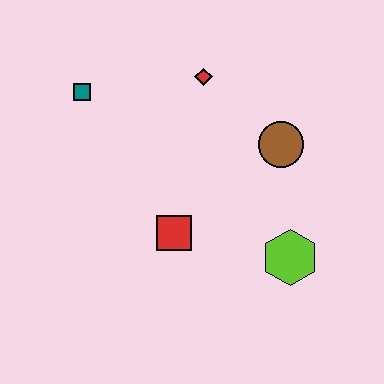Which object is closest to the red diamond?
The brown circle is closest to the red diamond.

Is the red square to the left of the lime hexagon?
Yes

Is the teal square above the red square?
Yes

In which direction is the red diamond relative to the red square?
The red diamond is above the red square.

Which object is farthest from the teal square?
The lime hexagon is farthest from the teal square.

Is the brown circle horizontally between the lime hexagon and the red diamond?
Yes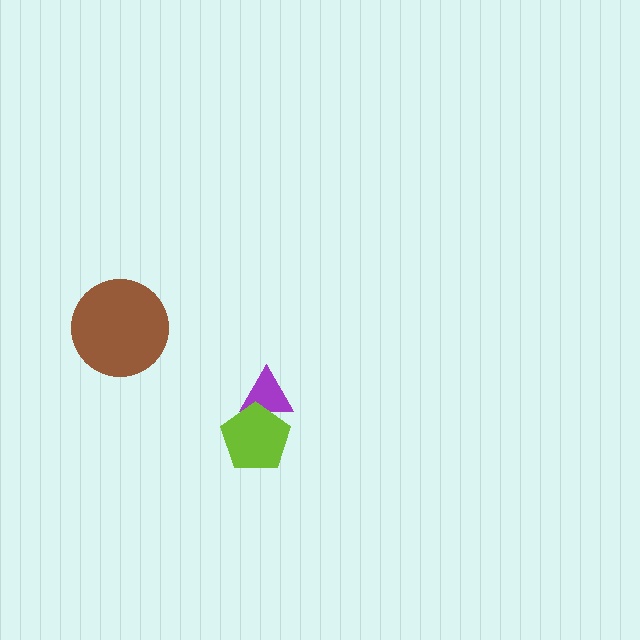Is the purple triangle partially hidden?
Yes, it is partially covered by another shape.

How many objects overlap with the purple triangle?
1 object overlaps with the purple triangle.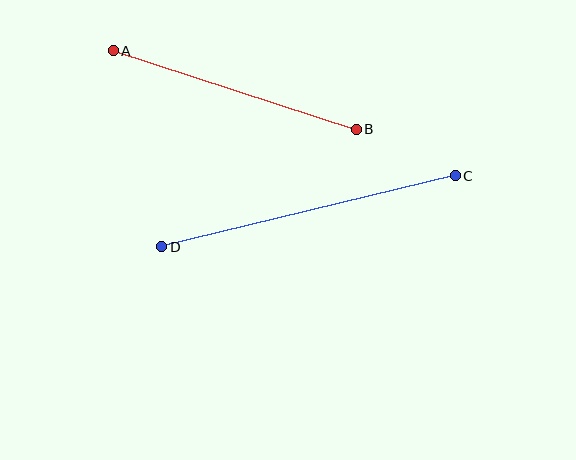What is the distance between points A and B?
The distance is approximately 255 pixels.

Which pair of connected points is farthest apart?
Points C and D are farthest apart.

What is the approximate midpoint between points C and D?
The midpoint is at approximately (309, 211) pixels.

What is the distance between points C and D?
The distance is approximately 302 pixels.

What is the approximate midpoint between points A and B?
The midpoint is at approximately (235, 90) pixels.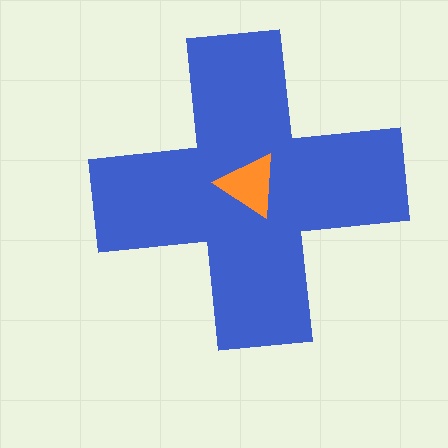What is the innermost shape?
The orange triangle.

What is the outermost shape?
The blue cross.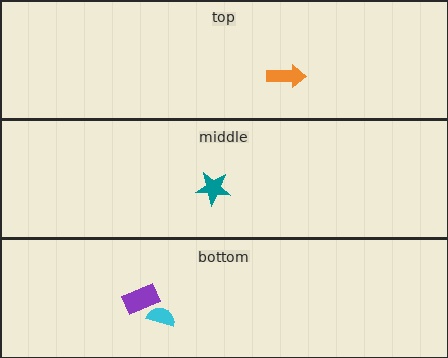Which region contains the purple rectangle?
The bottom region.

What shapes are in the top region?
The orange arrow.